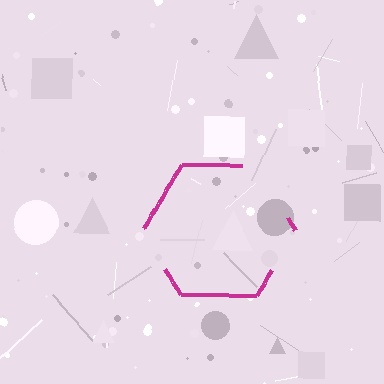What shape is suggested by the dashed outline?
The dashed outline suggests a hexagon.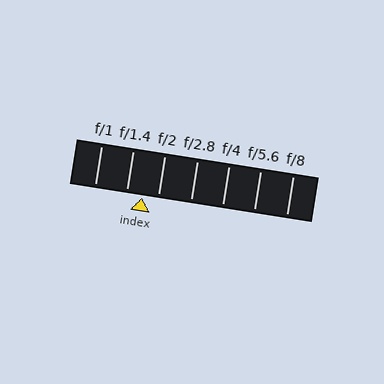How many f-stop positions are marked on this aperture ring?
There are 7 f-stop positions marked.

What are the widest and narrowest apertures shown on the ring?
The widest aperture shown is f/1 and the narrowest is f/8.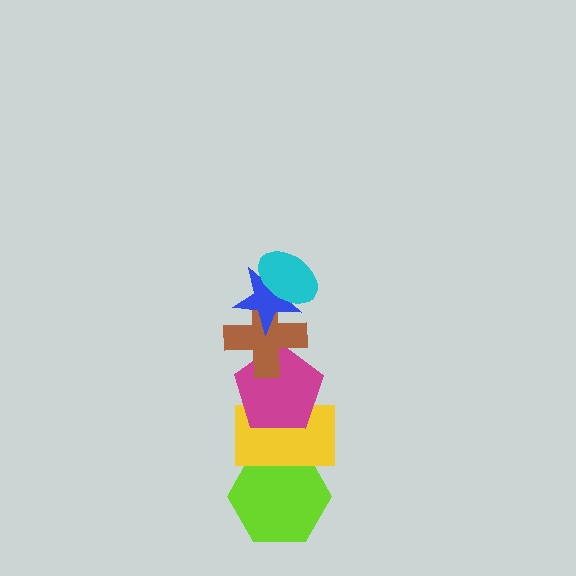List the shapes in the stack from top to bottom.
From top to bottom: the cyan ellipse, the blue star, the brown cross, the magenta pentagon, the yellow rectangle, the lime hexagon.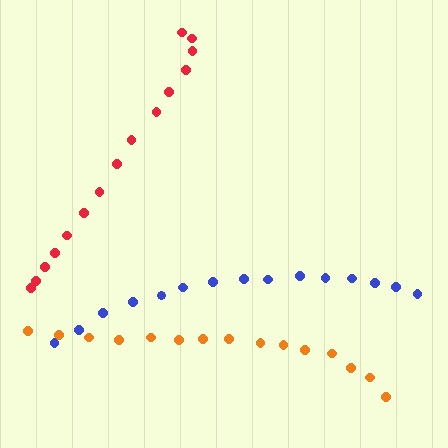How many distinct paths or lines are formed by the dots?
There are 3 distinct paths.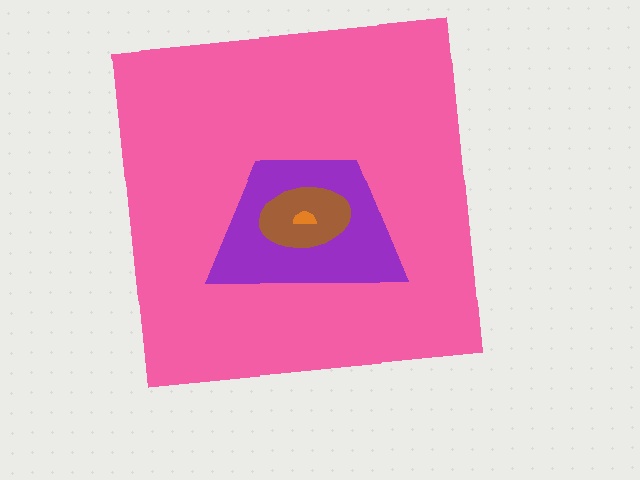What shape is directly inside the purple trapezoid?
The brown ellipse.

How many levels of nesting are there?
4.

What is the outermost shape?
The pink square.